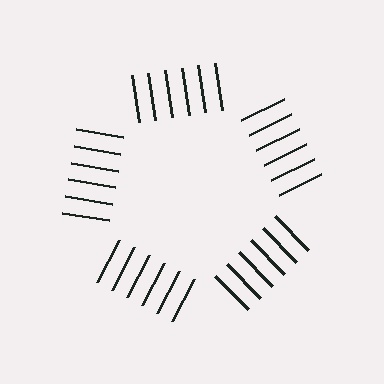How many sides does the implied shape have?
5 sides — the line-ends trace a pentagon.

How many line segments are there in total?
30 — 6 along each of the 5 edges.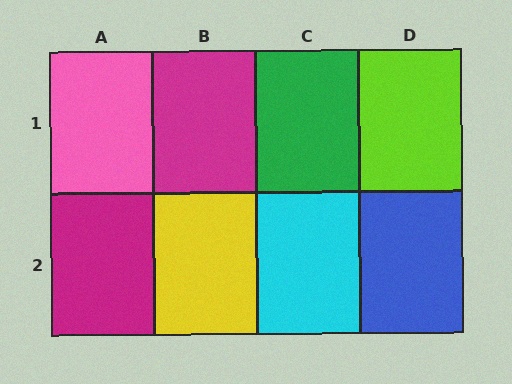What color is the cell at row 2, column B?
Yellow.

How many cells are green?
1 cell is green.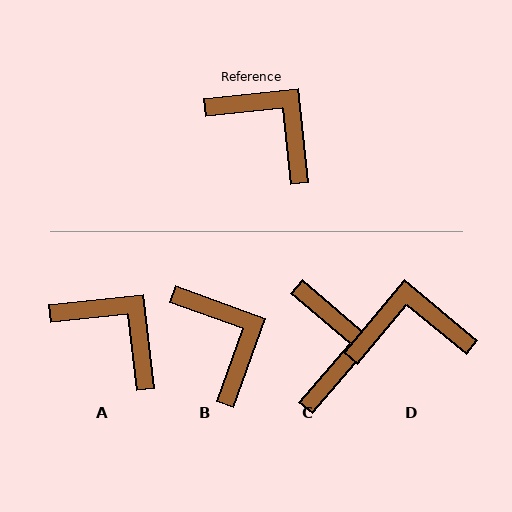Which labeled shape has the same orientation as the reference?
A.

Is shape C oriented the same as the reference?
No, it is off by about 47 degrees.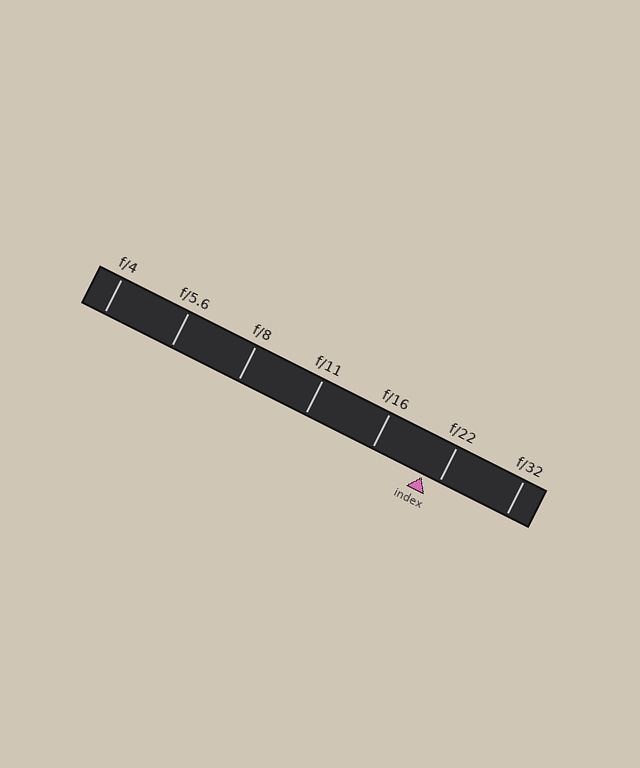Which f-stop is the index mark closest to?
The index mark is closest to f/22.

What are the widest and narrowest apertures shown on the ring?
The widest aperture shown is f/4 and the narrowest is f/32.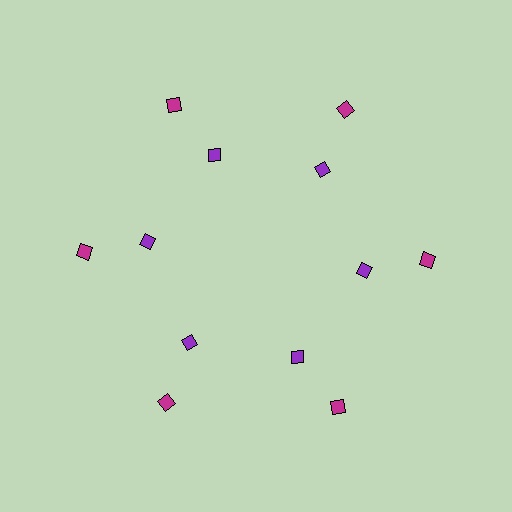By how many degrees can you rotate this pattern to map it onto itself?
The pattern maps onto itself every 60 degrees of rotation.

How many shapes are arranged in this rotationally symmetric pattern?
There are 12 shapes, arranged in 6 groups of 2.